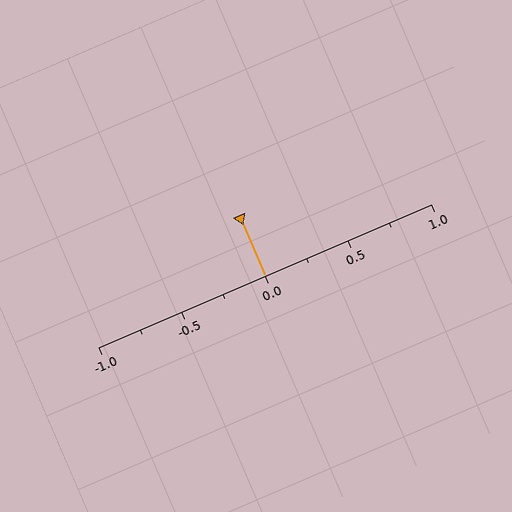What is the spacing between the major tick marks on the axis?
The major ticks are spaced 0.5 apart.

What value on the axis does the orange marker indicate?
The marker indicates approximately 0.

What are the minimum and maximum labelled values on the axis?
The axis runs from -1.0 to 1.0.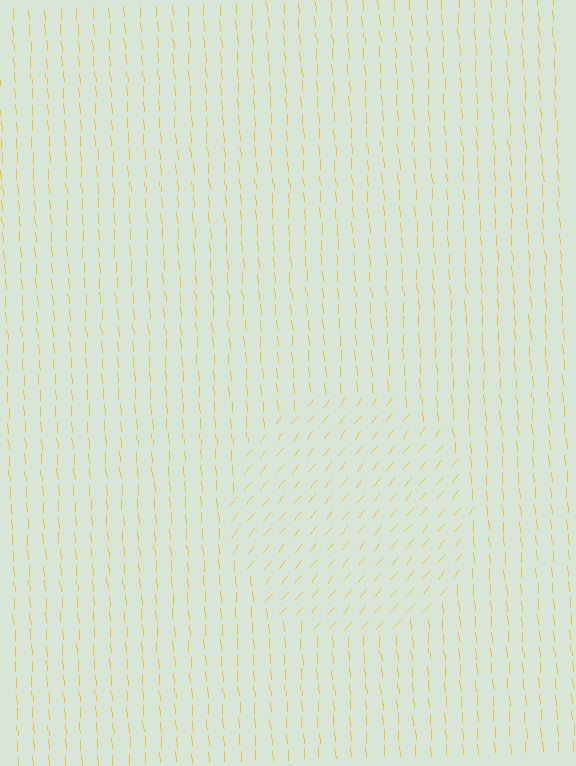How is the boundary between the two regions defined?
The boundary is defined purely by a change in line orientation (approximately 45 degrees difference). All lines are the same color and thickness.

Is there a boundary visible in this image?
Yes, there is a texture boundary formed by a change in line orientation.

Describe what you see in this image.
The image is filled with small yellow line segments. A circle region in the image has lines oriented differently from the surrounding lines, creating a visible texture boundary.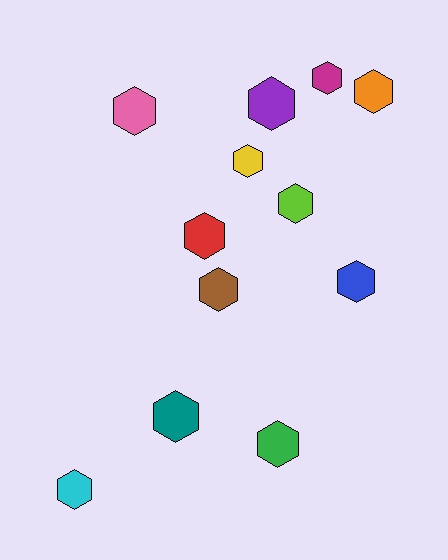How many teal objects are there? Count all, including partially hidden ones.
There is 1 teal object.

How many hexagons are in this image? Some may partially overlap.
There are 12 hexagons.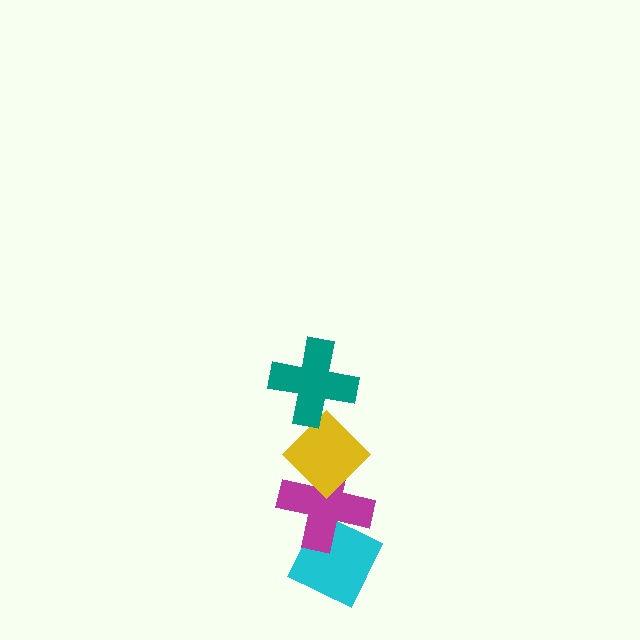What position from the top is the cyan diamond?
The cyan diamond is 4th from the top.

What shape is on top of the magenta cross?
The yellow diamond is on top of the magenta cross.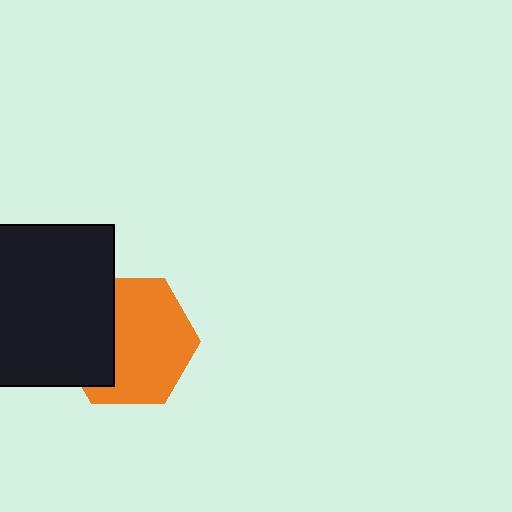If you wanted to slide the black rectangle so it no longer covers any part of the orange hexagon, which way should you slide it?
Slide it left — that is the most direct way to separate the two shapes.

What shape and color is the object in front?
The object in front is a black rectangle.